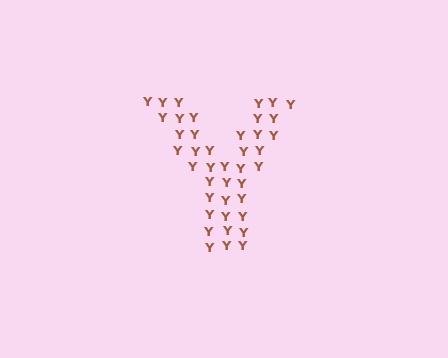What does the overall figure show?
The overall figure shows the letter Y.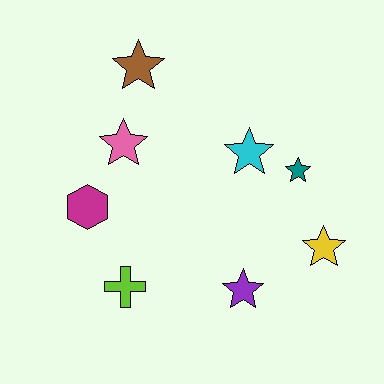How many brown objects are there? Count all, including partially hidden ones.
There is 1 brown object.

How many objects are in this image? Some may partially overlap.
There are 8 objects.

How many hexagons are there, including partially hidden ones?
There is 1 hexagon.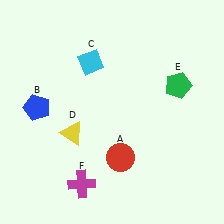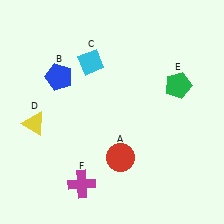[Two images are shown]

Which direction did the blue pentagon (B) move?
The blue pentagon (B) moved up.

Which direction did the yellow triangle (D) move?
The yellow triangle (D) moved left.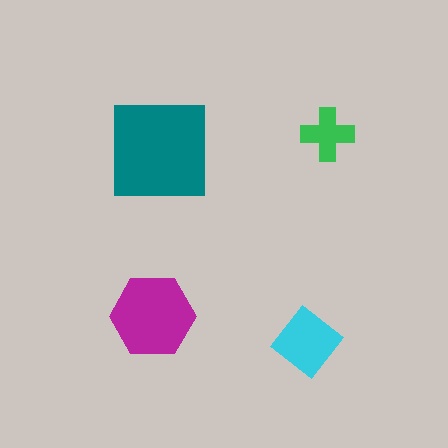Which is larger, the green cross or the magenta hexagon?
The magenta hexagon.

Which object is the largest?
The teal square.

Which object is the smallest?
The green cross.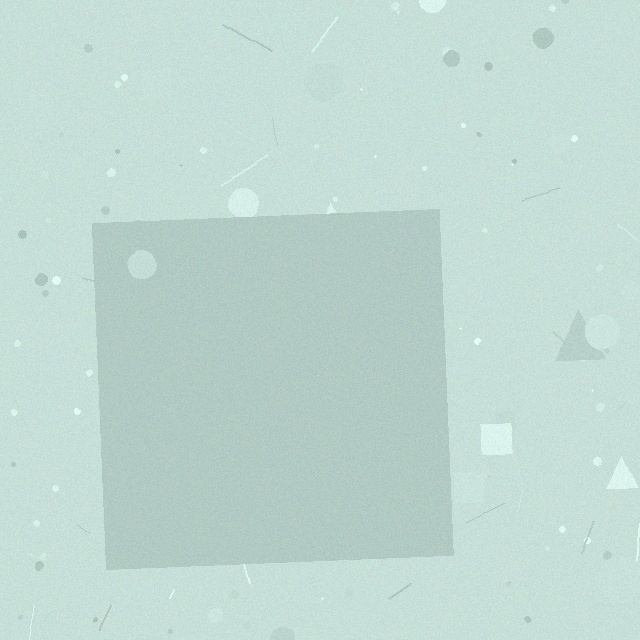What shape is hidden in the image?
A square is hidden in the image.